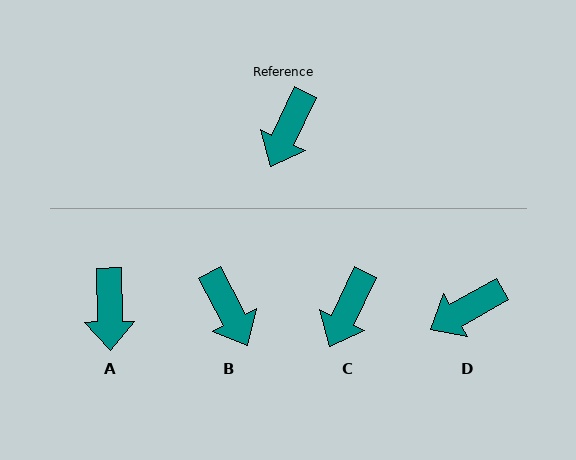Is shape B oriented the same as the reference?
No, it is off by about 53 degrees.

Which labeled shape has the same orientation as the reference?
C.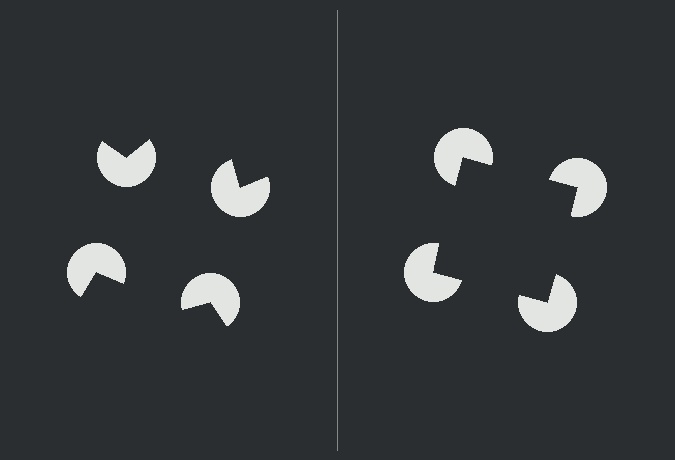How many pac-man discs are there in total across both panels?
8 — 4 on each side.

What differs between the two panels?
The pac-man discs are positioned identically on both sides; only the wedge orientations differ. On the right they align to a square; on the left they are misaligned.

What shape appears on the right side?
An illusory square.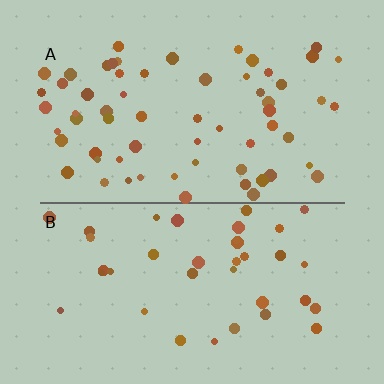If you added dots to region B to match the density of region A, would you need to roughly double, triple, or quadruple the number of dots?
Approximately double.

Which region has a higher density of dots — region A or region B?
A (the top).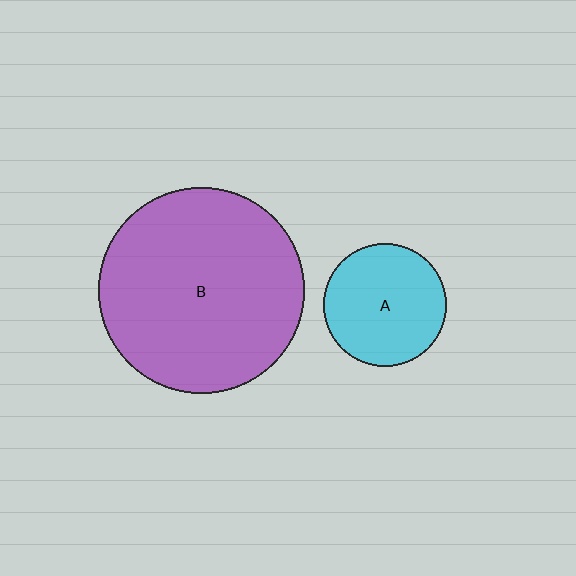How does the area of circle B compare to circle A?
Approximately 2.8 times.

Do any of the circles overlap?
No, none of the circles overlap.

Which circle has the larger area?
Circle B (purple).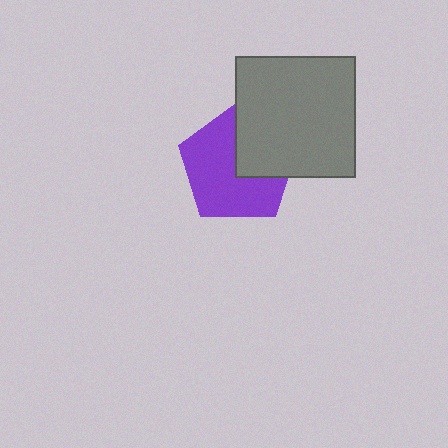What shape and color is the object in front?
The object in front is a gray square.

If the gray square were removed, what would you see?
You would see the complete purple pentagon.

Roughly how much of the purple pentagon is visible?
Most of it is visible (roughly 66%).